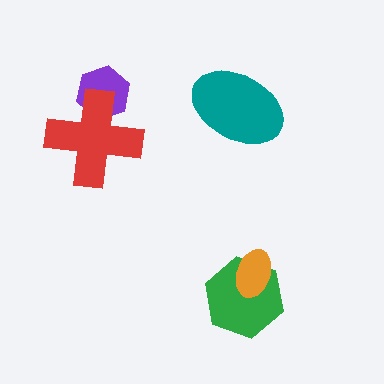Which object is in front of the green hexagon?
The orange ellipse is in front of the green hexagon.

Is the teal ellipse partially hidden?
No, no other shape covers it.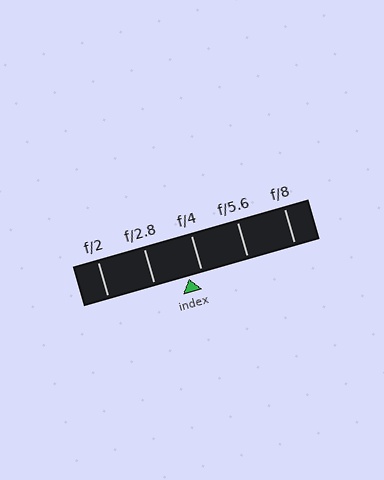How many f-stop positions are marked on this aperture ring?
There are 5 f-stop positions marked.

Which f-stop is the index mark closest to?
The index mark is closest to f/4.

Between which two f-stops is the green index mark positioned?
The index mark is between f/2.8 and f/4.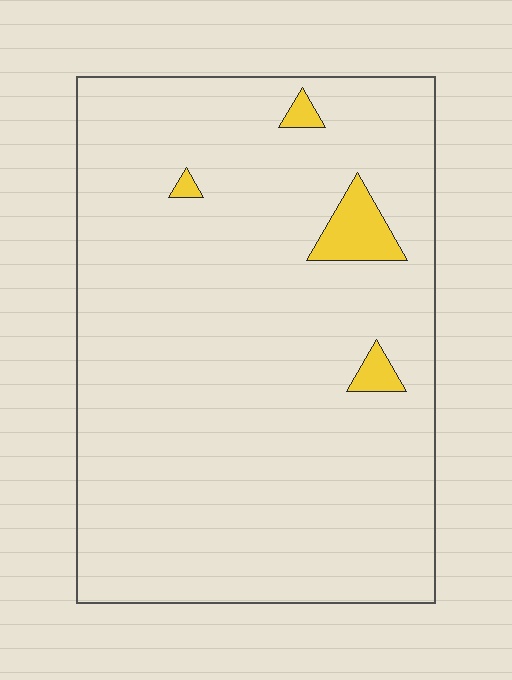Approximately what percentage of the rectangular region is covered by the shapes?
Approximately 5%.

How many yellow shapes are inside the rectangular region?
4.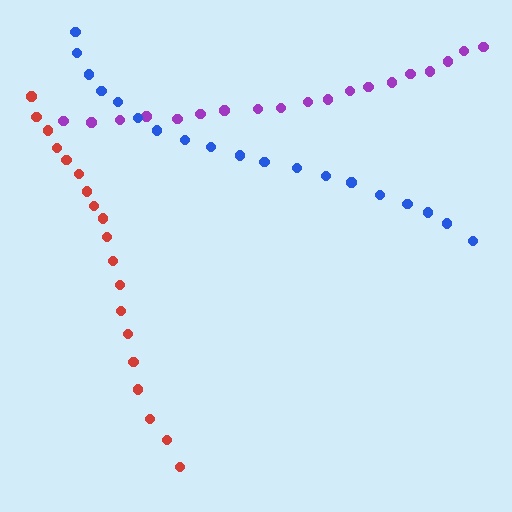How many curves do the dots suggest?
There are 3 distinct paths.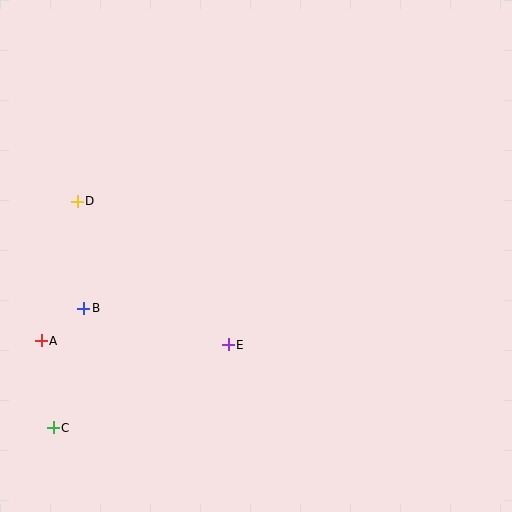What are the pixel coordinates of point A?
Point A is at (41, 341).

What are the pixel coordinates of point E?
Point E is at (228, 345).